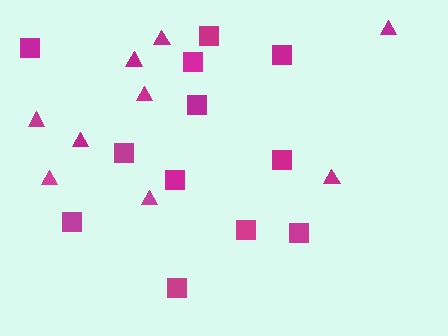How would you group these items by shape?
There are 2 groups: one group of triangles (9) and one group of squares (12).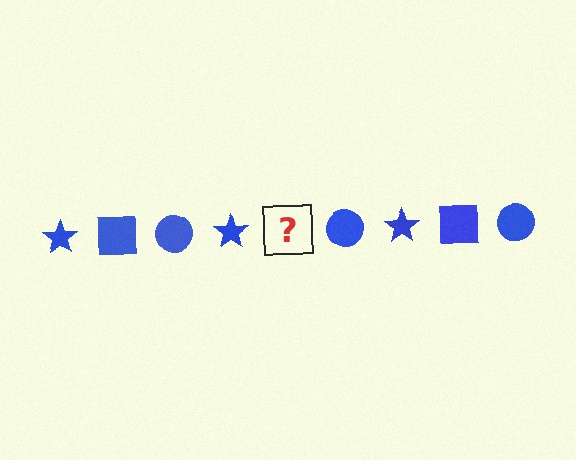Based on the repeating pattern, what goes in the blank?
The blank should be a blue square.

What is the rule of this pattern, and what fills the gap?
The rule is that the pattern cycles through star, square, circle shapes in blue. The gap should be filled with a blue square.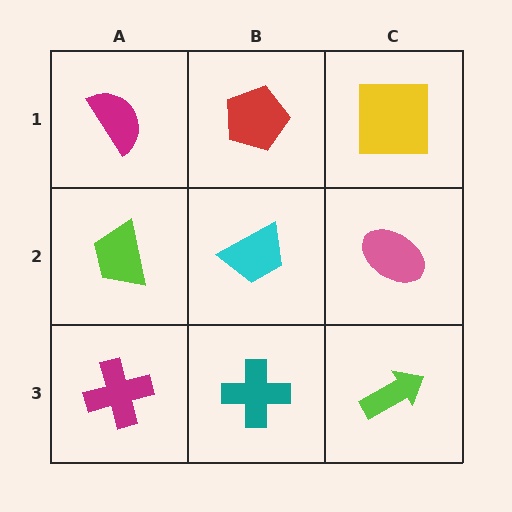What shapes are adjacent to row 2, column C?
A yellow square (row 1, column C), a lime arrow (row 3, column C), a cyan trapezoid (row 2, column B).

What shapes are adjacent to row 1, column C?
A pink ellipse (row 2, column C), a red pentagon (row 1, column B).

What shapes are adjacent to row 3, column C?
A pink ellipse (row 2, column C), a teal cross (row 3, column B).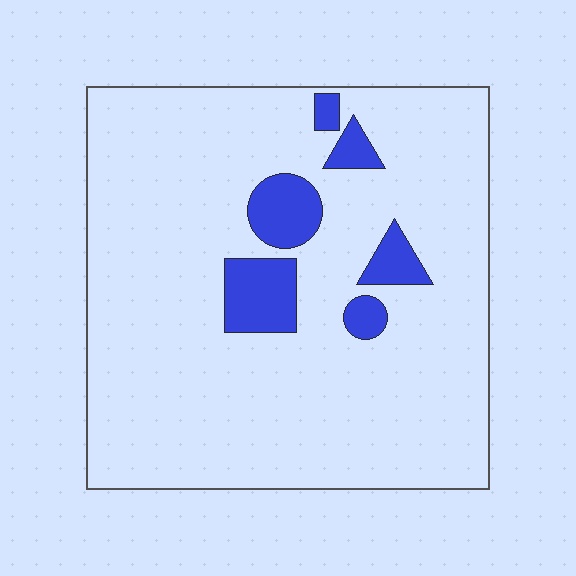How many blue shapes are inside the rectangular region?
6.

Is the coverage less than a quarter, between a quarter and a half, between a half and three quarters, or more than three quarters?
Less than a quarter.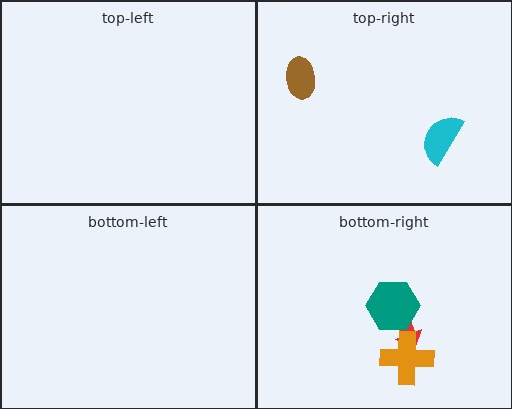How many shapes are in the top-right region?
2.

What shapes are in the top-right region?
The brown ellipse, the cyan semicircle.